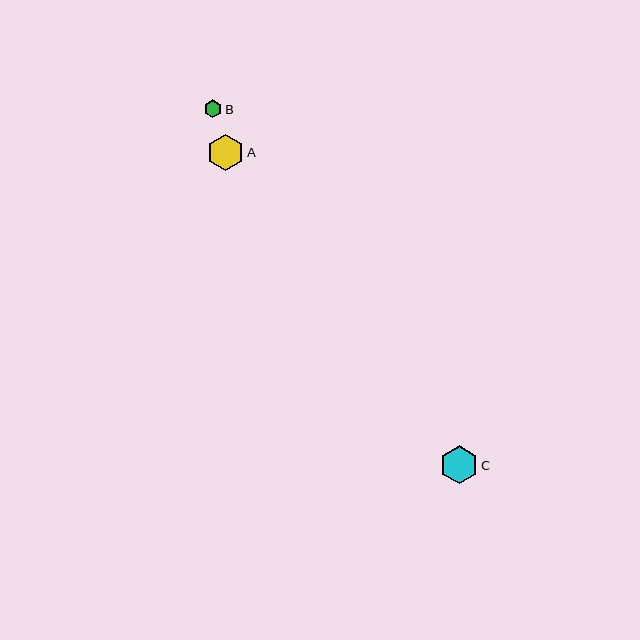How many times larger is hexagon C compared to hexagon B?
Hexagon C is approximately 2.1 times the size of hexagon B.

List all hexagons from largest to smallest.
From largest to smallest: C, A, B.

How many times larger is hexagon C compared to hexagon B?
Hexagon C is approximately 2.1 times the size of hexagon B.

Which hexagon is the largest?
Hexagon C is the largest with a size of approximately 38 pixels.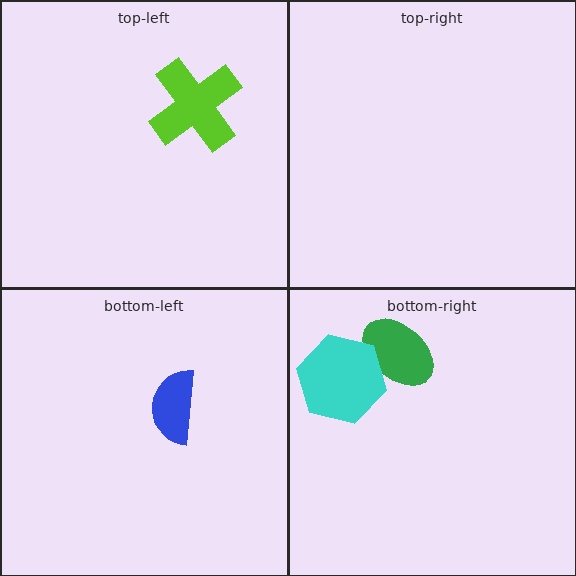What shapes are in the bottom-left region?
The blue semicircle.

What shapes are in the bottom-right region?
The green ellipse, the cyan hexagon.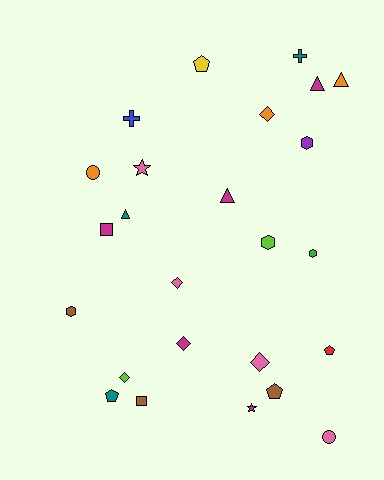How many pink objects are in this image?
There are 4 pink objects.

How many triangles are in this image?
There are 4 triangles.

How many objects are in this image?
There are 25 objects.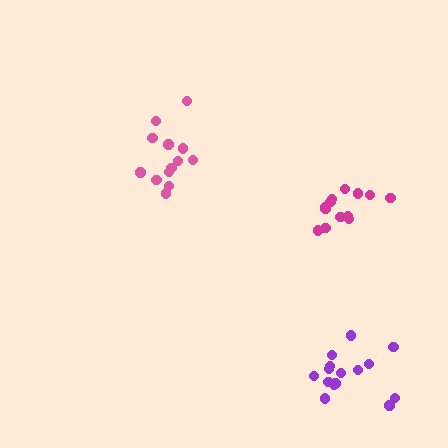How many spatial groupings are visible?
There are 3 spatial groupings.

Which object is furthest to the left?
The pink cluster is leftmost.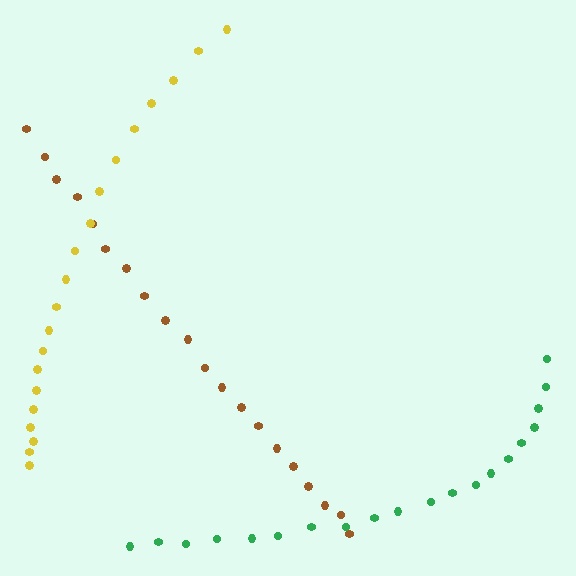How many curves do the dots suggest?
There are 3 distinct paths.